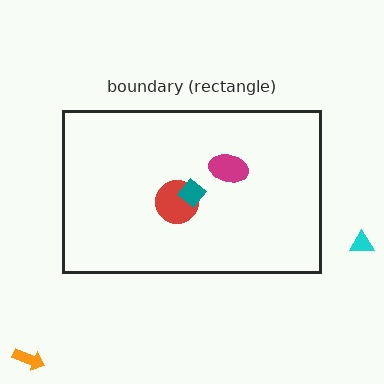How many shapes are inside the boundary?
3 inside, 2 outside.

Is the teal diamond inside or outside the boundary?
Inside.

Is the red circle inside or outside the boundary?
Inside.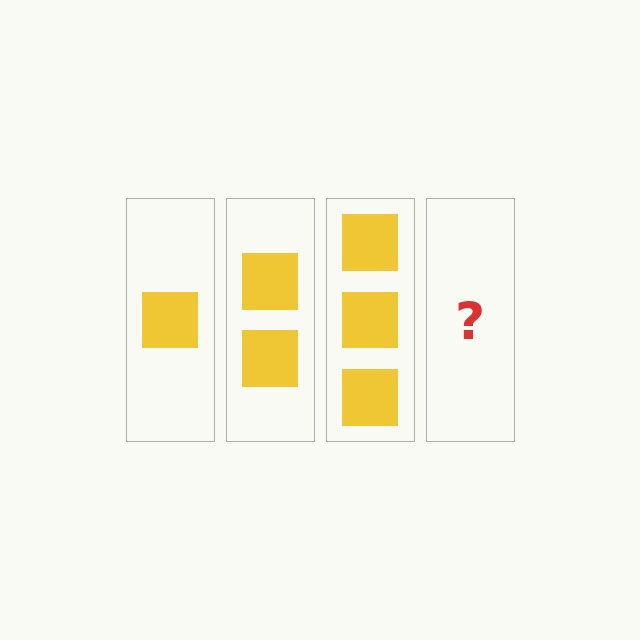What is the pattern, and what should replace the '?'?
The pattern is that each step adds one more square. The '?' should be 4 squares.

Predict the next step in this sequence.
The next step is 4 squares.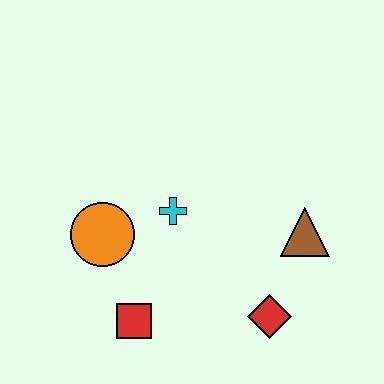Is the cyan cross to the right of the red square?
Yes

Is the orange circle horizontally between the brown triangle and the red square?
No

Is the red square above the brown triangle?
No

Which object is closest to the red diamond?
The brown triangle is closest to the red diamond.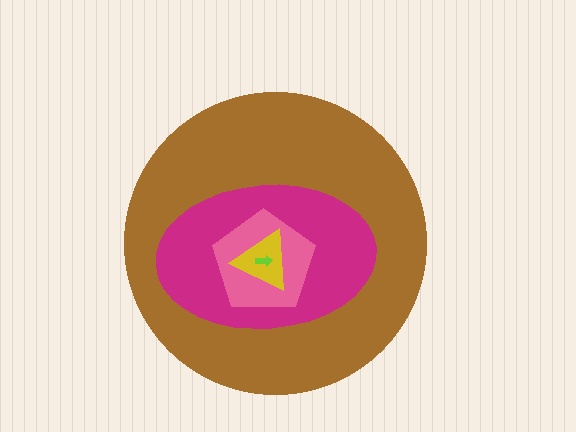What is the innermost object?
The lime arrow.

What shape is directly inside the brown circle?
The magenta ellipse.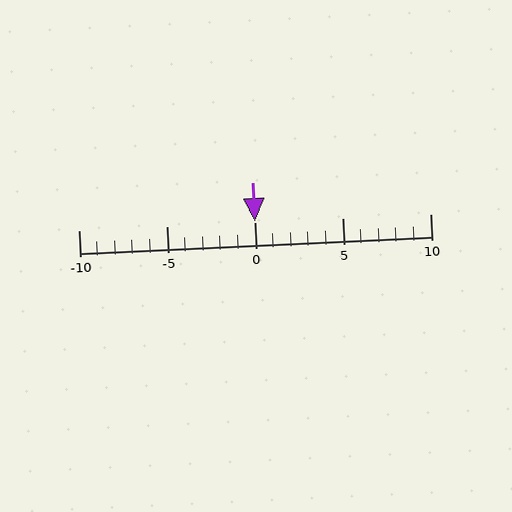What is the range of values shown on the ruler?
The ruler shows values from -10 to 10.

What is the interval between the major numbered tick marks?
The major tick marks are spaced 5 units apart.